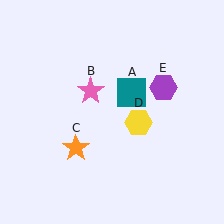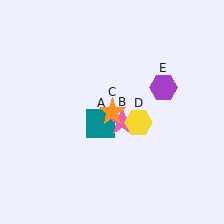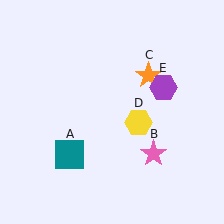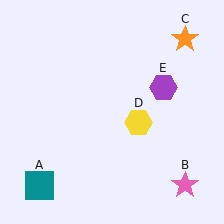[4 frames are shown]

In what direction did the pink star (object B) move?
The pink star (object B) moved down and to the right.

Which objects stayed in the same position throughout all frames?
Yellow hexagon (object D) and purple hexagon (object E) remained stationary.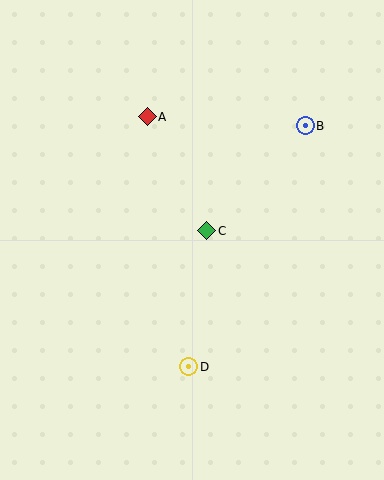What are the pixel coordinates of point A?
Point A is at (147, 117).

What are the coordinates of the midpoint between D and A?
The midpoint between D and A is at (168, 242).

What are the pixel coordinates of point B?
Point B is at (305, 126).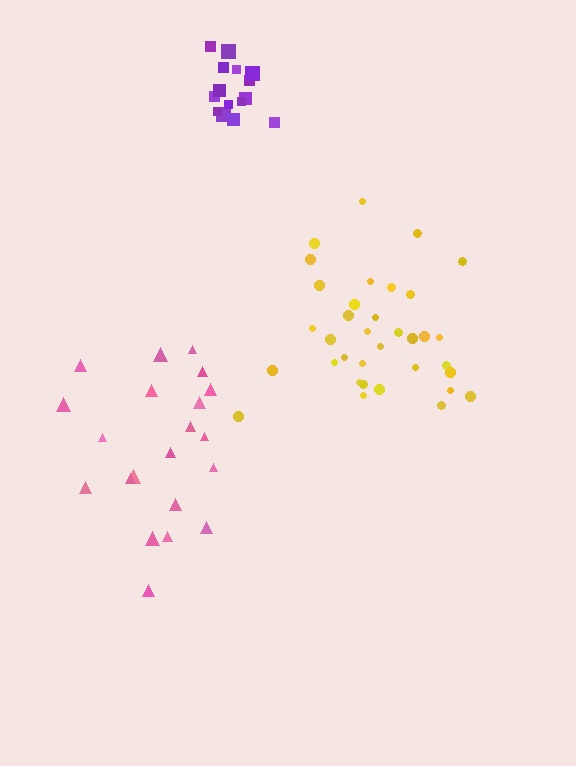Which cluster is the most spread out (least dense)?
Pink.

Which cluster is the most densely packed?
Purple.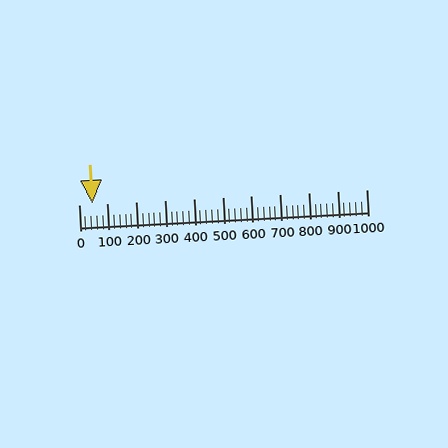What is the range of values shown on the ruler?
The ruler shows values from 0 to 1000.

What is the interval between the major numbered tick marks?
The major tick marks are spaced 100 units apart.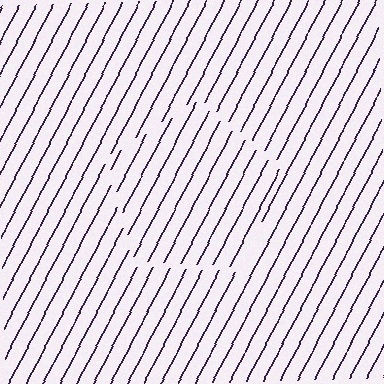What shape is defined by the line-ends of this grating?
An illusory pentagon. The interior of the shape contains the same grating, shifted by half a period — the contour is defined by the phase discontinuity where line-ends from the inner and outer gratings abut.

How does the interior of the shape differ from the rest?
The interior of the shape contains the same grating, shifted by half a period — the contour is defined by the phase discontinuity where line-ends from the inner and outer gratings abut.